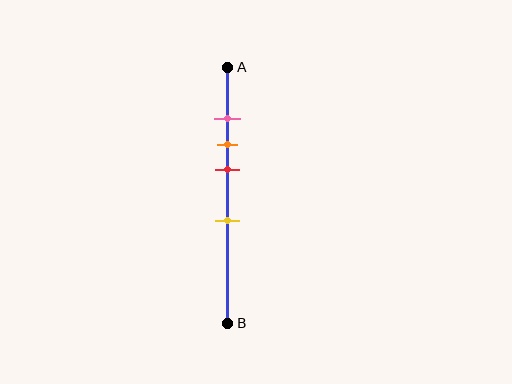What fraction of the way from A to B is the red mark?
The red mark is approximately 40% (0.4) of the way from A to B.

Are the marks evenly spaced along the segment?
No, the marks are not evenly spaced.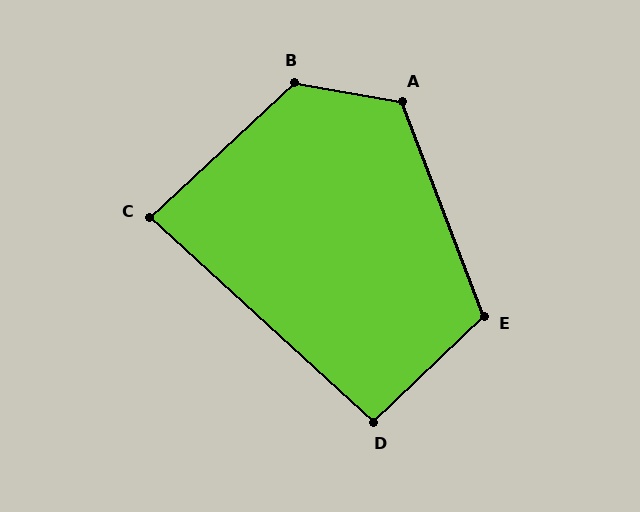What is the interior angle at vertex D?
Approximately 94 degrees (approximately right).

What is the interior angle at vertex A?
Approximately 121 degrees (obtuse).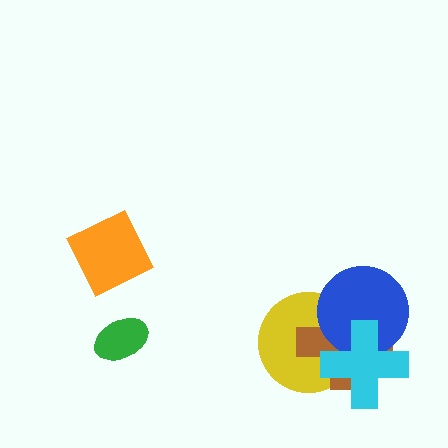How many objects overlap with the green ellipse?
0 objects overlap with the green ellipse.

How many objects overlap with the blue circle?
3 objects overlap with the blue circle.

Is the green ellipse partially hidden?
No, no other shape covers it.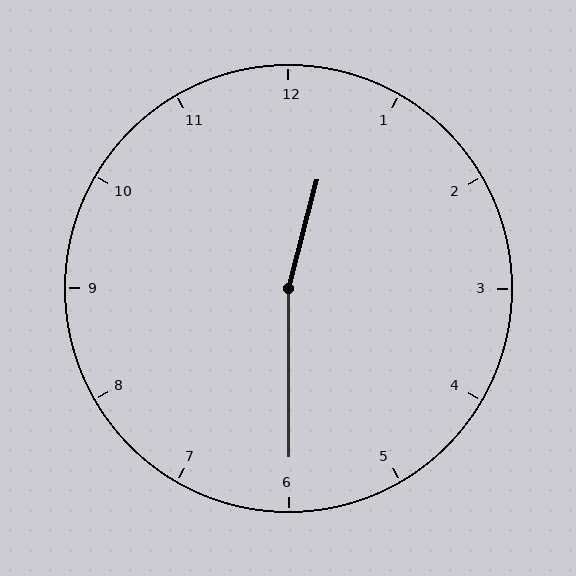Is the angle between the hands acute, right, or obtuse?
It is obtuse.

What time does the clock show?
12:30.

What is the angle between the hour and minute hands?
Approximately 165 degrees.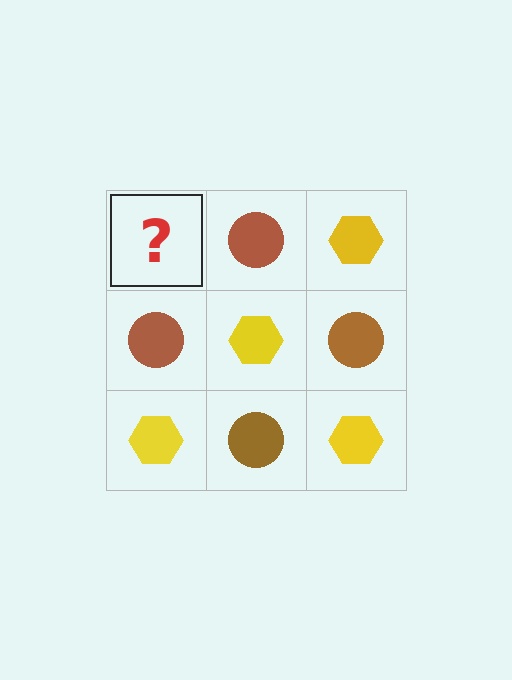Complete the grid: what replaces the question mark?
The question mark should be replaced with a yellow hexagon.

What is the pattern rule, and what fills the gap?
The rule is that it alternates yellow hexagon and brown circle in a checkerboard pattern. The gap should be filled with a yellow hexagon.